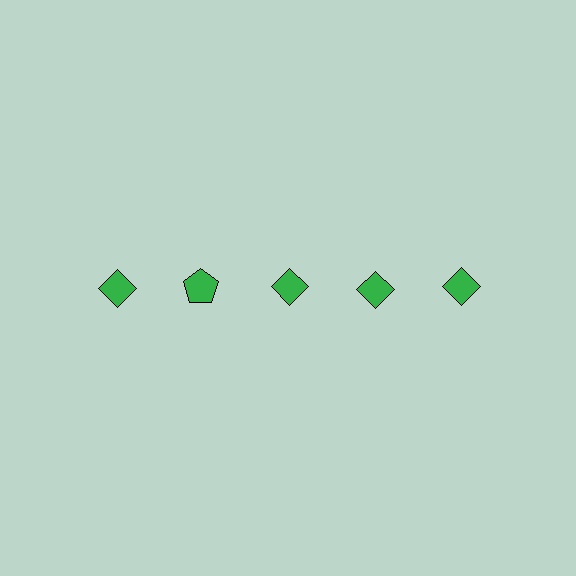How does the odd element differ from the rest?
It has a different shape: pentagon instead of diamond.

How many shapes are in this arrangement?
There are 5 shapes arranged in a grid pattern.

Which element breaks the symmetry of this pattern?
The green pentagon in the top row, second from left column breaks the symmetry. All other shapes are green diamonds.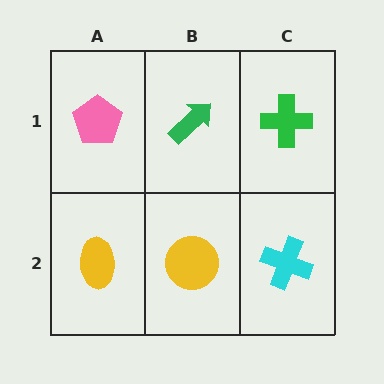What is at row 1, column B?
A green arrow.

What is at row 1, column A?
A pink pentagon.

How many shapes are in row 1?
3 shapes.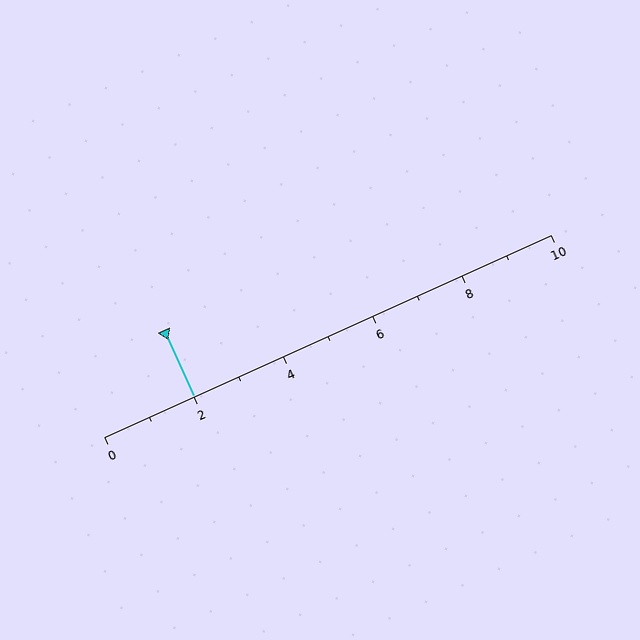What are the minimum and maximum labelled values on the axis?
The axis runs from 0 to 10.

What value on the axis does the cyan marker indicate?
The marker indicates approximately 2.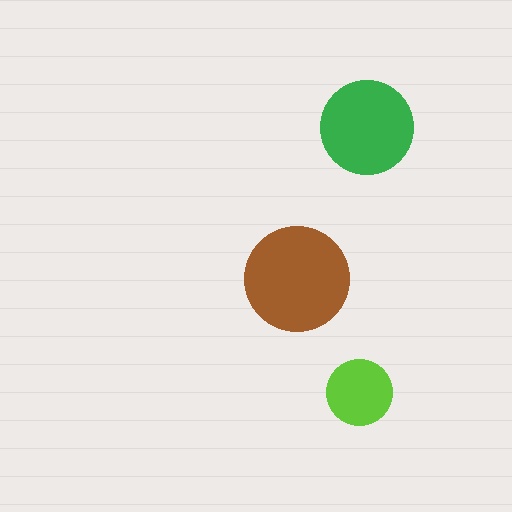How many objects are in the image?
There are 3 objects in the image.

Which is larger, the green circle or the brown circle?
The brown one.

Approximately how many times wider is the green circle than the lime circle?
About 1.5 times wider.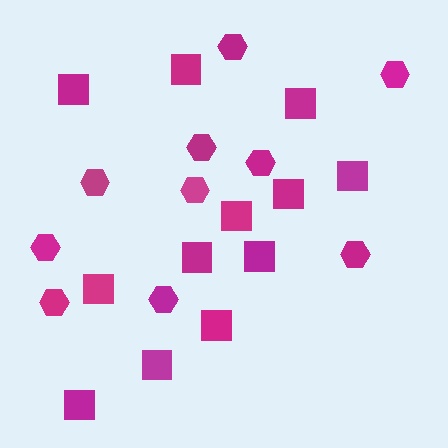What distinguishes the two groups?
There are 2 groups: one group of hexagons (10) and one group of squares (12).